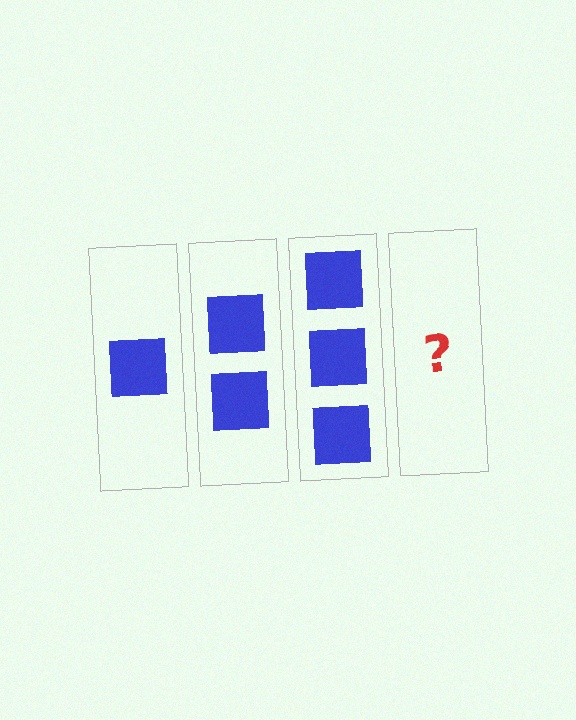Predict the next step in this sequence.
The next step is 4 squares.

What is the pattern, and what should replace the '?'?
The pattern is that each step adds one more square. The '?' should be 4 squares.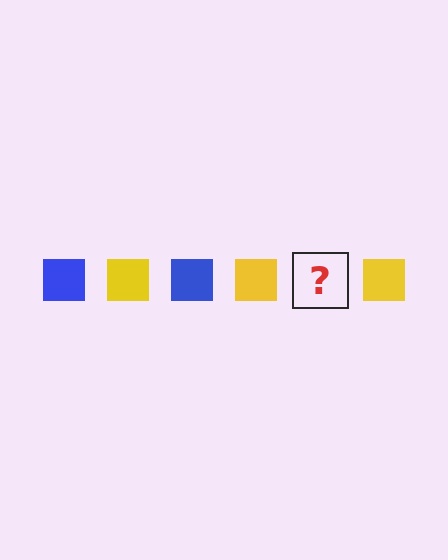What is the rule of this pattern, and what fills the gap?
The rule is that the pattern cycles through blue, yellow squares. The gap should be filled with a blue square.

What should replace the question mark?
The question mark should be replaced with a blue square.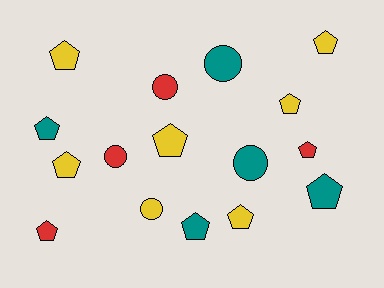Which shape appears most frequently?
Pentagon, with 11 objects.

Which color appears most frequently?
Yellow, with 7 objects.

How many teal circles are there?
There are 2 teal circles.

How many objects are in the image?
There are 16 objects.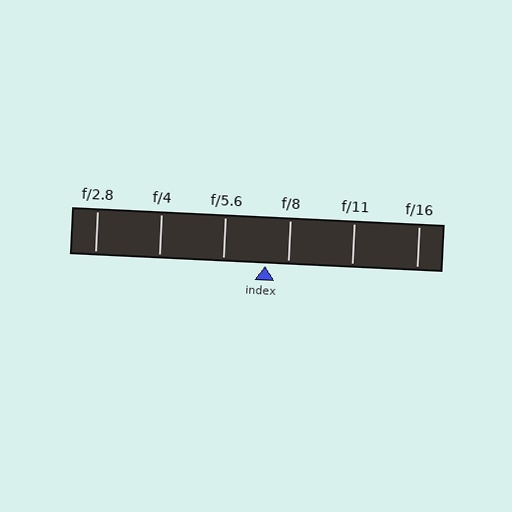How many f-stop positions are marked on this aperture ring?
There are 6 f-stop positions marked.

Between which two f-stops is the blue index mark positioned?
The index mark is between f/5.6 and f/8.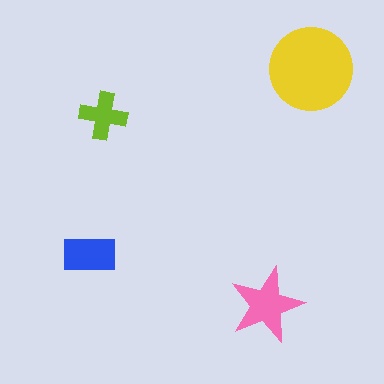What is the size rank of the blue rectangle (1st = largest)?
3rd.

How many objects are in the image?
There are 4 objects in the image.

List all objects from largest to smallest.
The yellow circle, the pink star, the blue rectangle, the lime cross.